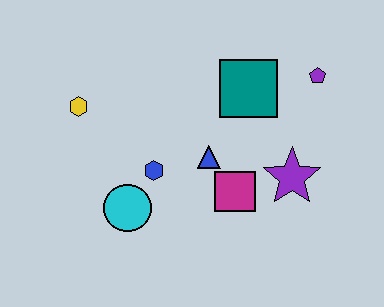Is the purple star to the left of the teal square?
No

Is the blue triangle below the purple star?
No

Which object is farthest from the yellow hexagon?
The purple pentagon is farthest from the yellow hexagon.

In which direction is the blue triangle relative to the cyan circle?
The blue triangle is to the right of the cyan circle.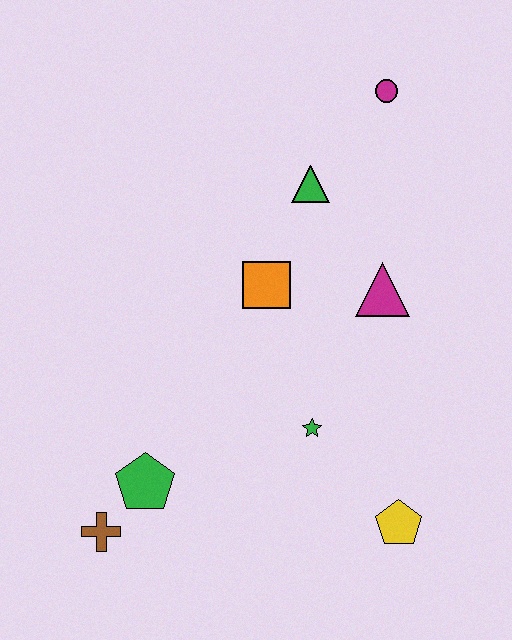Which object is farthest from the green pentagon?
The magenta circle is farthest from the green pentagon.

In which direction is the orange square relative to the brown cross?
The orange square is above the brown cross.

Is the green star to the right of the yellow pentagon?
No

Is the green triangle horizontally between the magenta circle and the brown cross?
Yes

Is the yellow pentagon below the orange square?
Yes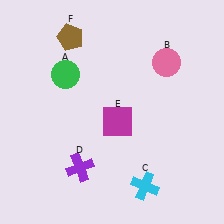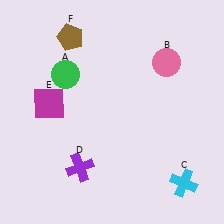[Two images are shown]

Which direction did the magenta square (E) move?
The magenta square (E) moved left.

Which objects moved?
The objects that moved are: the cyan cross (C), the magenta square (E).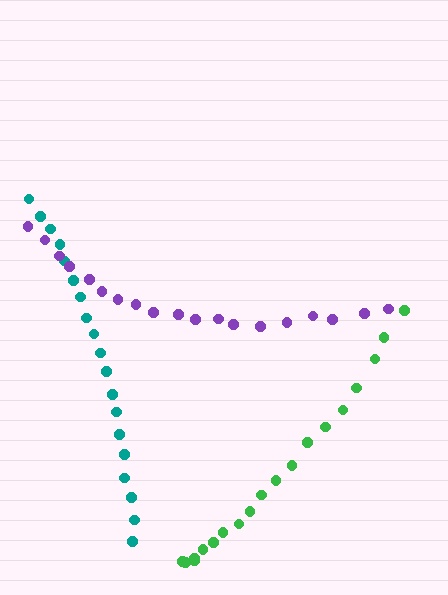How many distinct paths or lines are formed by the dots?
There are 3 distinct paths.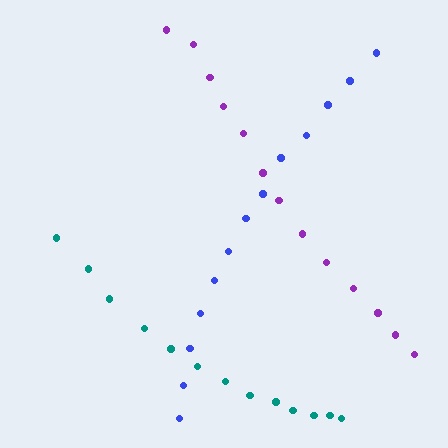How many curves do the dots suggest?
There are 3 distinct paths.